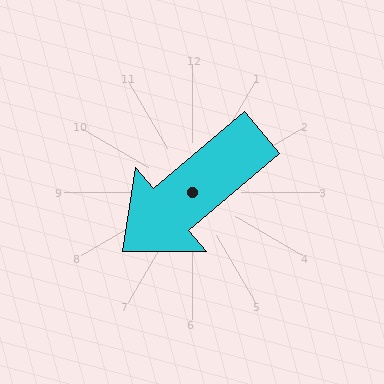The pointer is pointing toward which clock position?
Roughly 8 o'clock.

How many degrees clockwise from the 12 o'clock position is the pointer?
Approximately 230 degrees.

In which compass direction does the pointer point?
Southwest.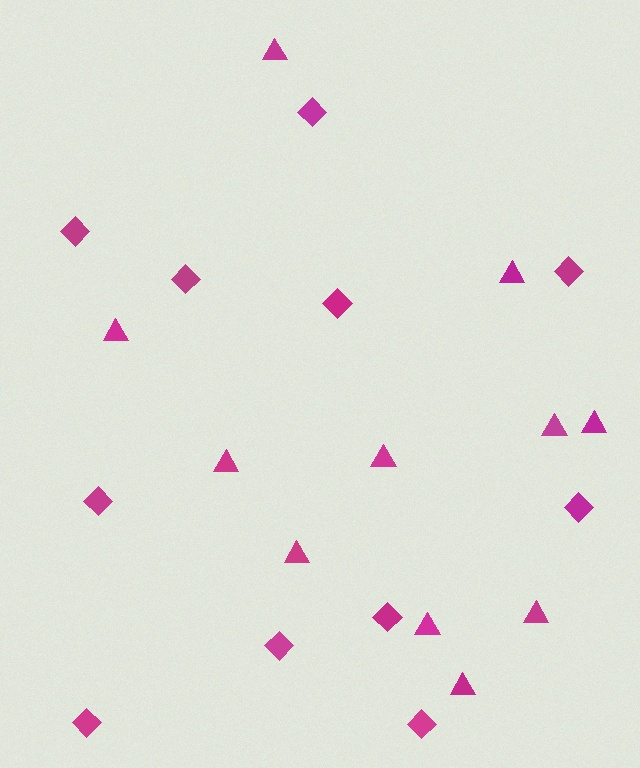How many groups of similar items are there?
There are 2 groups: one group of diamonds (11) and one group of triangles (11).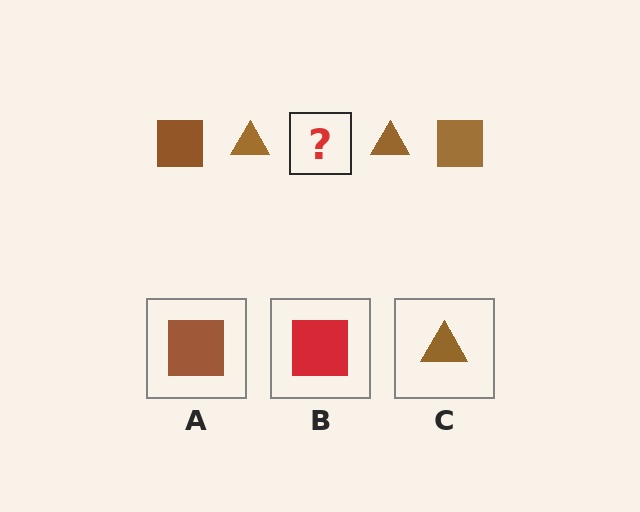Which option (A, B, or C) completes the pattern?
A.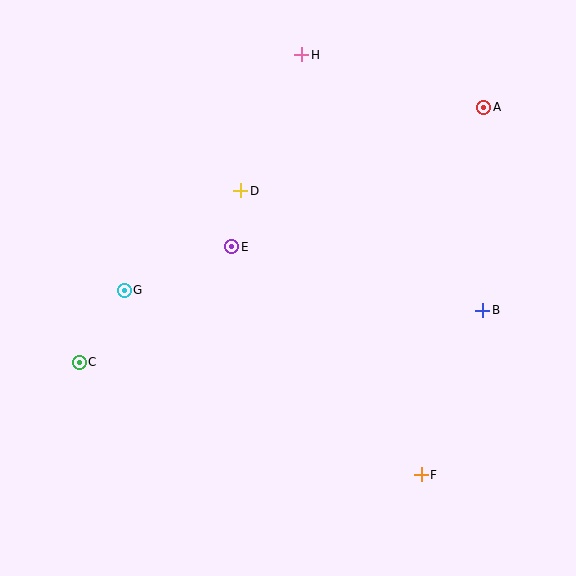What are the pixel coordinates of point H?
Point H is at (302, 55).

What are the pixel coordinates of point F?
Point F is at (421, 475).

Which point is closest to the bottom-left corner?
Point C is closest to the bottom-left corner.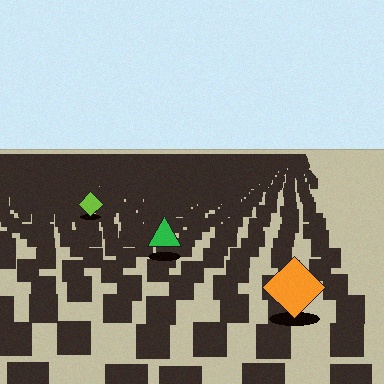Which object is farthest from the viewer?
The lime diamond is farthest from the viewer. It appears smaller and the ground texture around it is denser.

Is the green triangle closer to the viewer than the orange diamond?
No. The orange diamond is closer — you can tell from the texture gradient: the ground texture is coarser near it.